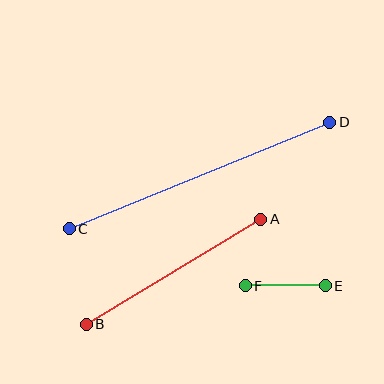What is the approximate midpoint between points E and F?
The midpoint is at approximately (285, 286) pixels.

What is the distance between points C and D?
The distance is approximately 281 pixels.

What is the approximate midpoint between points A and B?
The midpoint is at approximately (173, 272) pixels.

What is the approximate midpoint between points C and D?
The midpoint is at approximately (199, 175) pixels.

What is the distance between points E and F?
The distance is approximately 80 pixels.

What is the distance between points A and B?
The distance is approximately 204 pixels.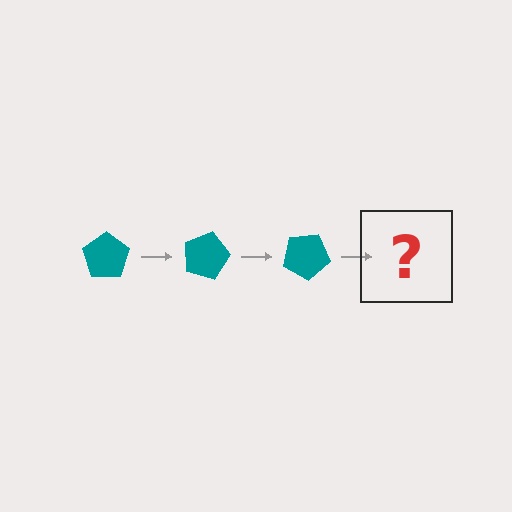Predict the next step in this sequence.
The next step is a teal pentagon rotated 45 degrees.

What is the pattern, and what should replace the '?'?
The pattern is that the pentagon rotates 15 degrees each step. The '?' should be a teal pentagon rotated 45 degrees.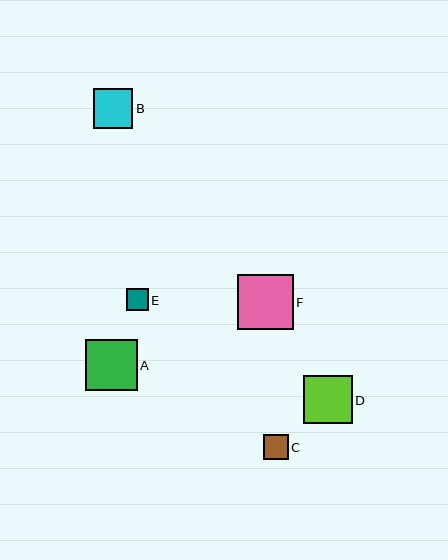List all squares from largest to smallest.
From largest to smallest: F, A, D, B, C, E.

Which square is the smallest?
Square E is the smallest with a size of approximately 22 pixels.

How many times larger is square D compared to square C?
Square D is approximately 2.0 times the size of square C.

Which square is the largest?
Square F is the largest with a size of approximately 55 pixels.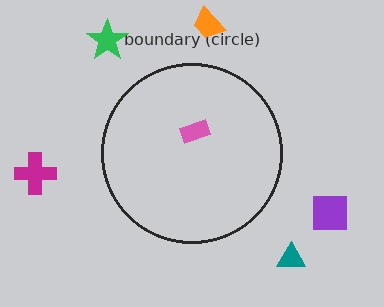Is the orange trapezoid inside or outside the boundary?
Outside.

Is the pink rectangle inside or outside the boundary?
Inside.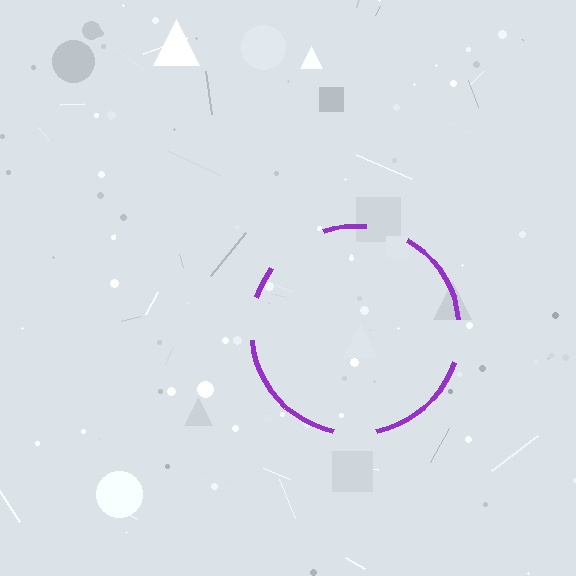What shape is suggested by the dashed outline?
The dashed outline suggests a circle.